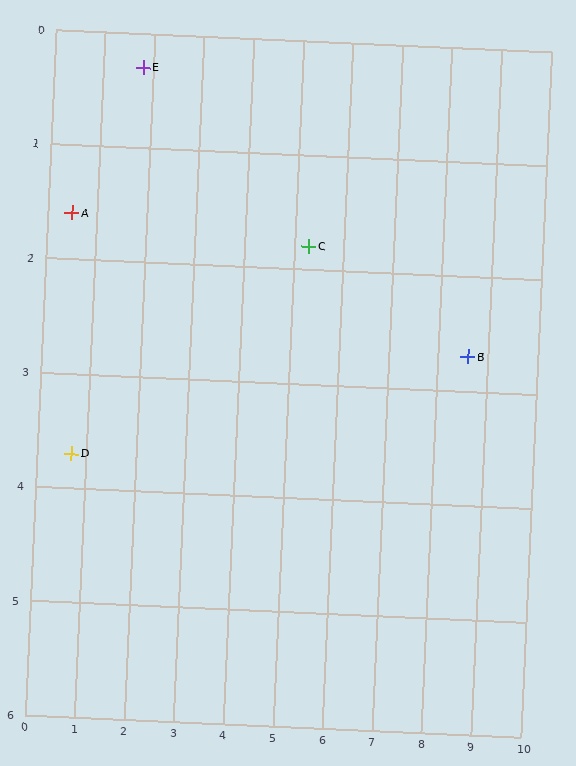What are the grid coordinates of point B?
Point B is at approximately (8.6, 2.7).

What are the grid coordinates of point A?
Point A is at approximately (0.5, 1.6).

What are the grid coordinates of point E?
Point E is at approximately (1.8, 0.3).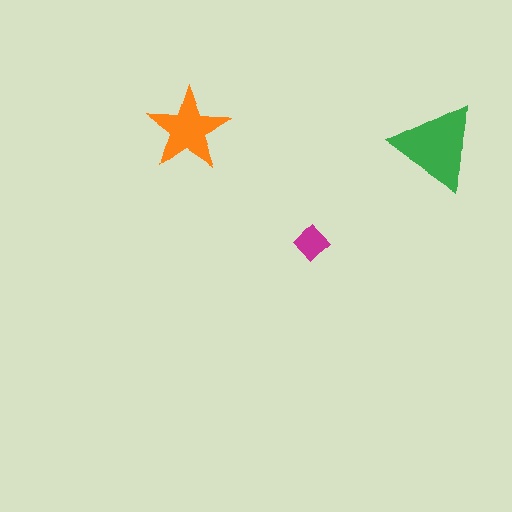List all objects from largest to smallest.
The green triangle, the orange star, the magenta diamond.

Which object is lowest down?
The magenta diamond is bottommost.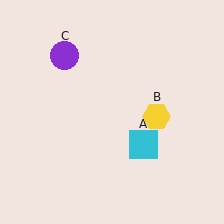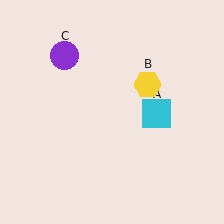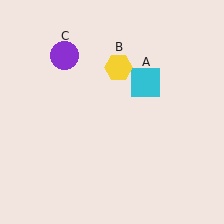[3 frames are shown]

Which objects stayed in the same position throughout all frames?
Purple circle (object C) remained stationary.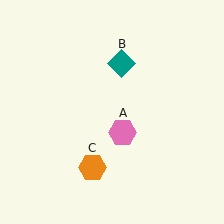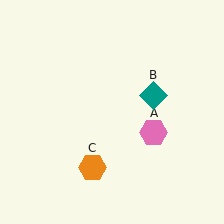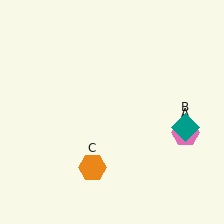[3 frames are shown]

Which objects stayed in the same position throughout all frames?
Orange hexagon (object C) remained stationary.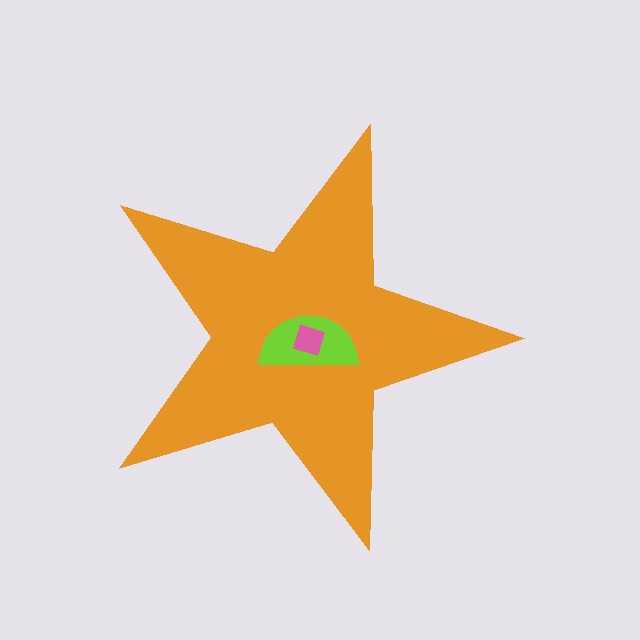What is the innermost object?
The pink square.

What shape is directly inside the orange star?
The lime semicircle.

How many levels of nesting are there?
3.